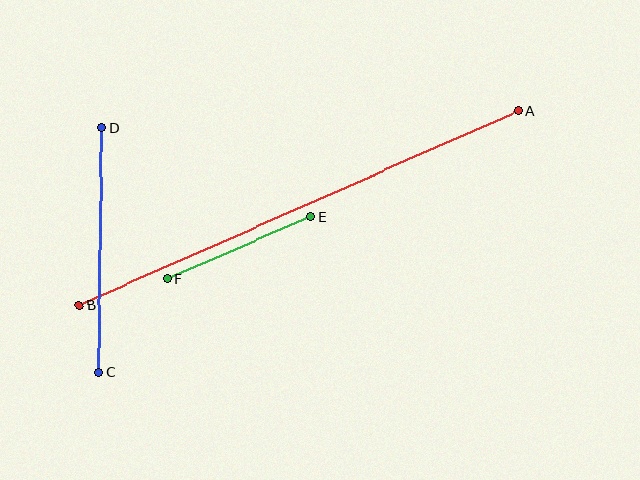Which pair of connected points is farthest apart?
Points A and B are farthest apart.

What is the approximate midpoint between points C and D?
The midpoint is at approximately (100, 250) pixels.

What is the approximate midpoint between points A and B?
The midpoint is at approximately (299, 208) pixels.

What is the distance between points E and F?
The distance is approximately 156 pixels.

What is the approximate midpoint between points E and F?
The midpoint is at approximately (239, 248) pixels.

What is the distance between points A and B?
The distance is approximately 480 pixels.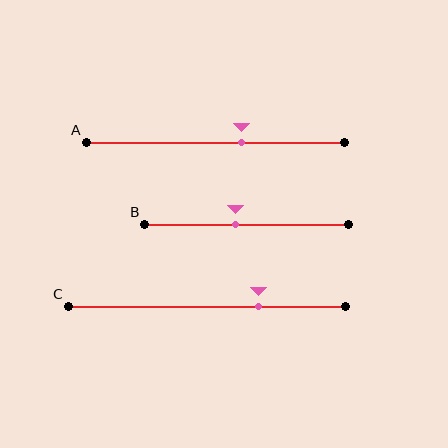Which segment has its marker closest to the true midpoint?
Segment B has its marker closest to the true midpoint.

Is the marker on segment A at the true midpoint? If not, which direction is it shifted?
No, the marker on segment A is shifted to the right by about 10% of the segment length.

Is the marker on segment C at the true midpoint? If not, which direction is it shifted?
No, the marker on segment C is shifted to the right by about 19% of the segment length.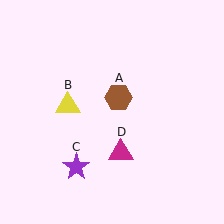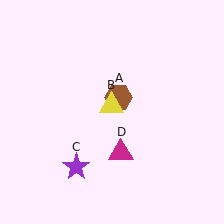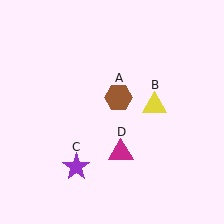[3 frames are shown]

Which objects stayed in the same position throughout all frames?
Brown hexagon (object A) and purple star (object C) and magenta triangle (object D) remained stationary.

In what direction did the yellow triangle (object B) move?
The yellow triangle (object B) moved right.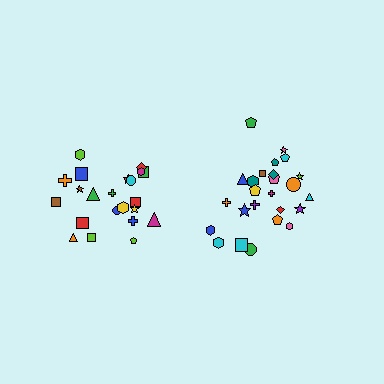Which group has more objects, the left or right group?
The right group.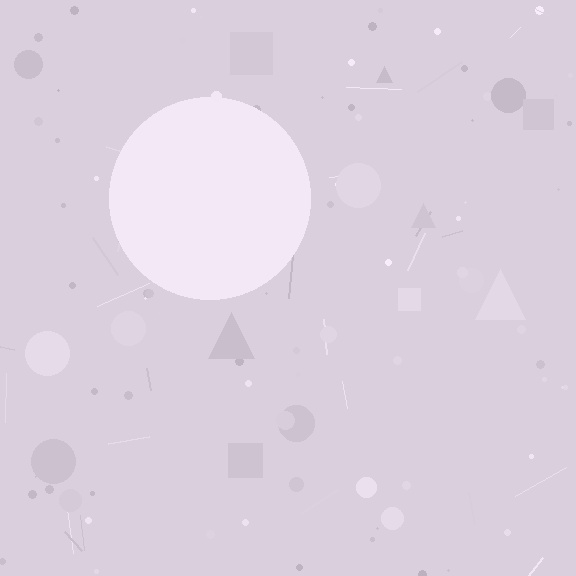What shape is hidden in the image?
A circle is hidden in the image.